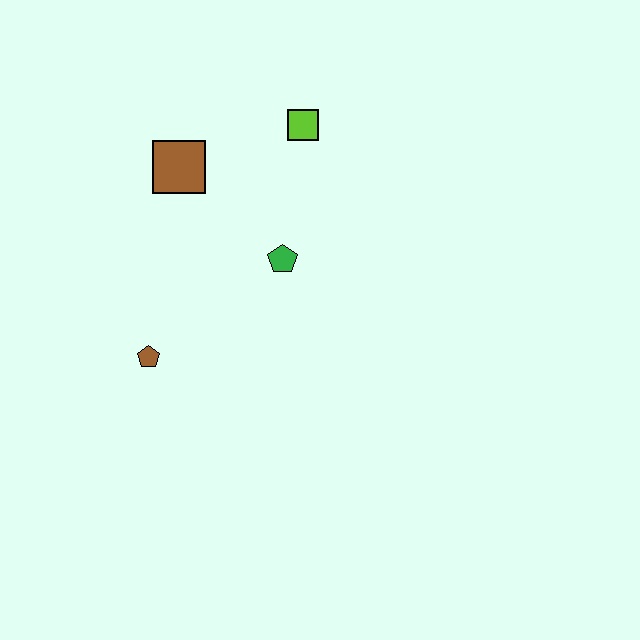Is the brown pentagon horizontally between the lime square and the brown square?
No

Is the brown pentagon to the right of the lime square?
No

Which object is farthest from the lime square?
The brown pentagon is farthest from the lime square.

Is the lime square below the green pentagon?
No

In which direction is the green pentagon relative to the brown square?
The green pentagon is to the right of the brown square.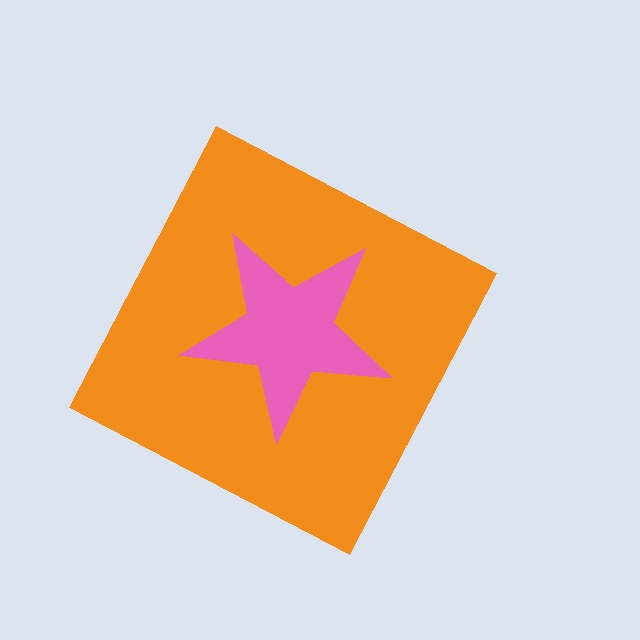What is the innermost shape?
The pink star.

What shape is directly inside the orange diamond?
The pink star.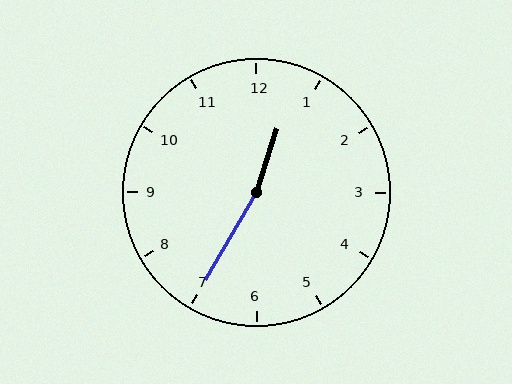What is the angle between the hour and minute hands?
Approximately 168 degrees.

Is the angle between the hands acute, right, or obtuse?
It is obtuse.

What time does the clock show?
12:35.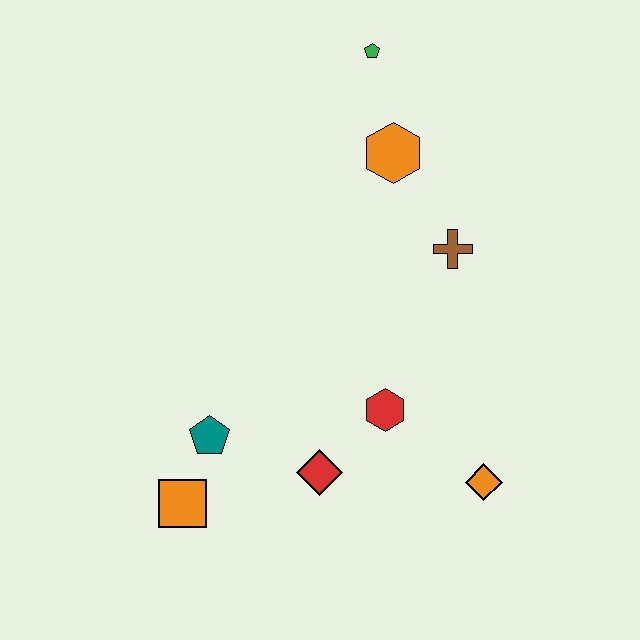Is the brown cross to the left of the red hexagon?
No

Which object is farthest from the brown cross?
The orange square is farthest from the brown cross.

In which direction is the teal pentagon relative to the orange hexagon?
The teal pentagon is below the orange hexagon.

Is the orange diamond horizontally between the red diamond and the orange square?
No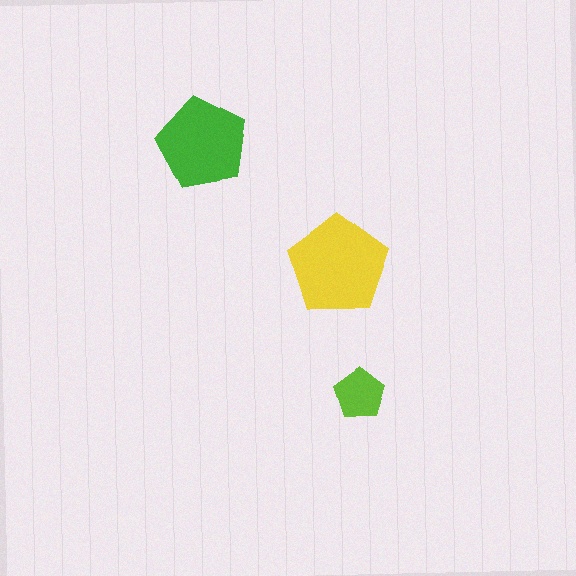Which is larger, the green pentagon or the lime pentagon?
The green one.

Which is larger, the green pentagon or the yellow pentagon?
The yellow one.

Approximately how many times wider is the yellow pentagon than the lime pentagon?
About 2 times wider.